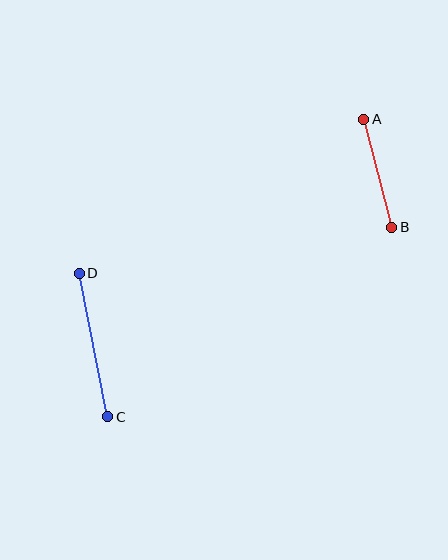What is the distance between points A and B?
The distance is approximately 111 pixels.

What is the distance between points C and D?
The distance is approximately 146 pixels.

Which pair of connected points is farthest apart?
Points C and D are farthest apart.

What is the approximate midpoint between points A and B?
The midpoint is at approximately (378, 173) pixels.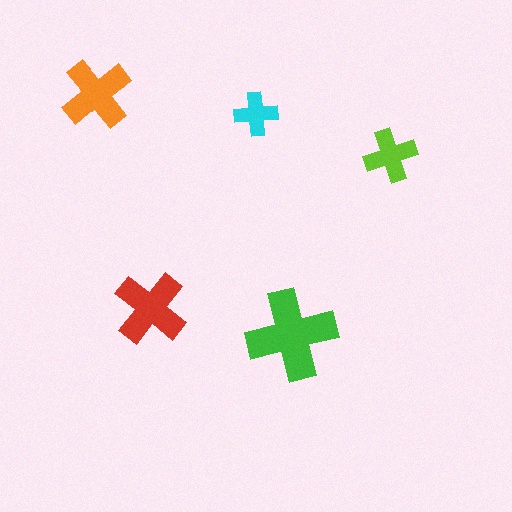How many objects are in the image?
There are 5 objects in the image.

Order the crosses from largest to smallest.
the green one, the red one, the orange one, the lime one, the cyan one.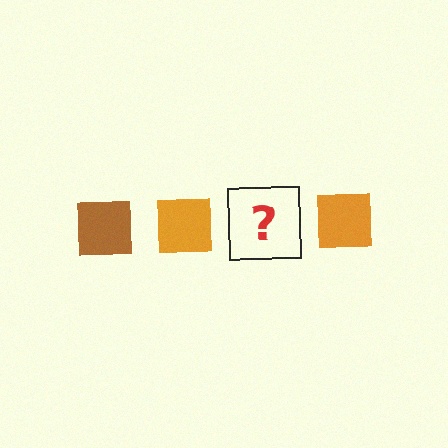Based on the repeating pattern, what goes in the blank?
The blank should be a brown square.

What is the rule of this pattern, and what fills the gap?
The rule is that the pattern cycles through brown, orange squares. The gap should be filled with a brown square.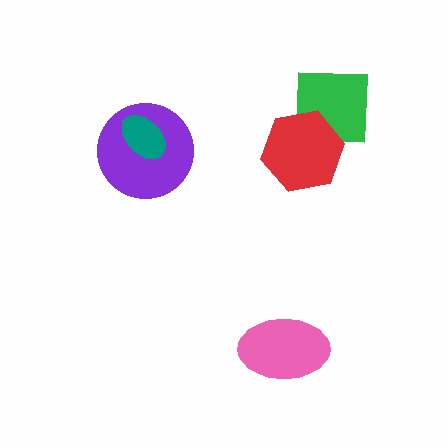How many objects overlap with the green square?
1 object overlaps with the green square.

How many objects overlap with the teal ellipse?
1 object overlaps with the teal ellipse.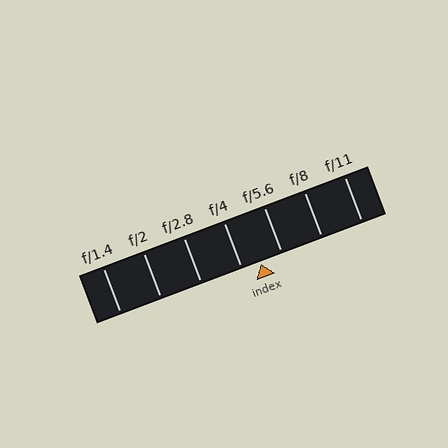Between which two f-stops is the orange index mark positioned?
The index mark is between f/4 and f/5.6.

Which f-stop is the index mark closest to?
The index mark is closest to f/4.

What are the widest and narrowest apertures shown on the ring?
The widest aperture shown is f/1.4 and the narrowest is f/11.